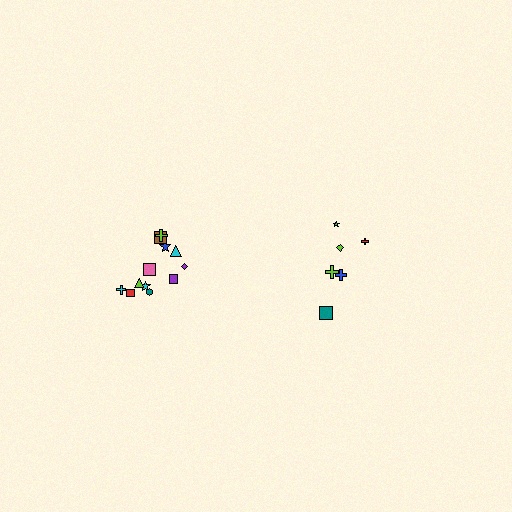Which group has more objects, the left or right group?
The left group.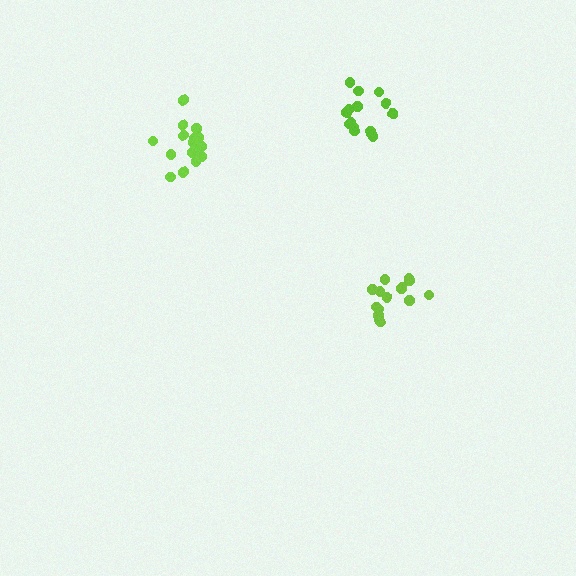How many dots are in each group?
Group 1: 15 dots, Group 2: 16 dots, Group 3: 14 dots (45 total).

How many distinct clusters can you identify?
There are 3 distinct clusters.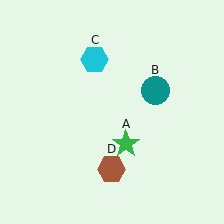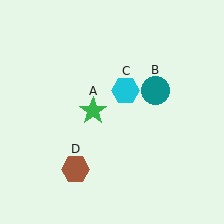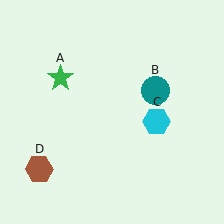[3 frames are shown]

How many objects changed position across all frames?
3 objects changed position: green star (object A), cyan hexagon (object C), brown hexagon (object D).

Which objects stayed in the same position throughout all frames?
Teal circle (object B) remained stationary.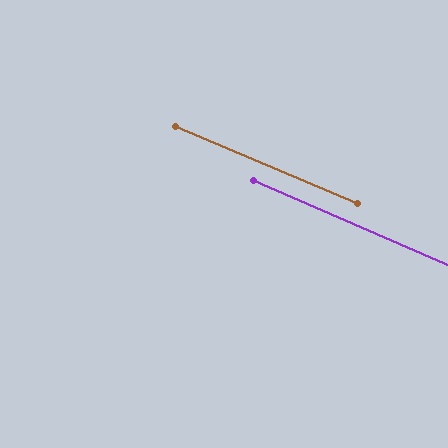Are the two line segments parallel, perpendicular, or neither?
Parallel — their directions differ by only 0.6°.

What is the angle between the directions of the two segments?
Approximately 1 degree.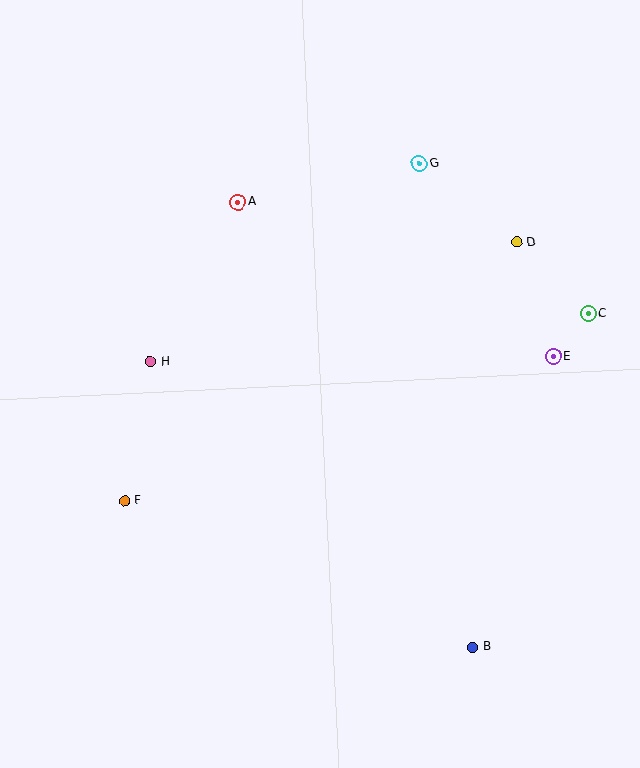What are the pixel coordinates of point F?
Point F is at (124, 501).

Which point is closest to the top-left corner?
Point A is closest to the top-left corner.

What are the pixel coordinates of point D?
Point D is at (517, 242).